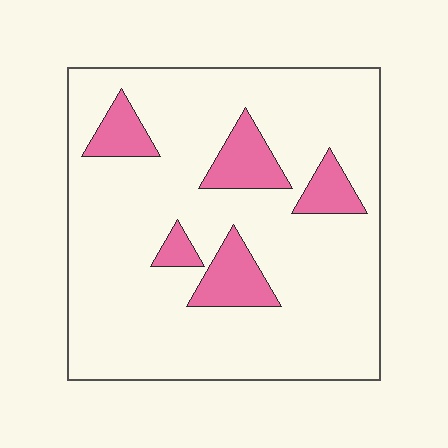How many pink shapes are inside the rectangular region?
5.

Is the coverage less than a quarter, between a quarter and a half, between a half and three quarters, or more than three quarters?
Less than a quarter.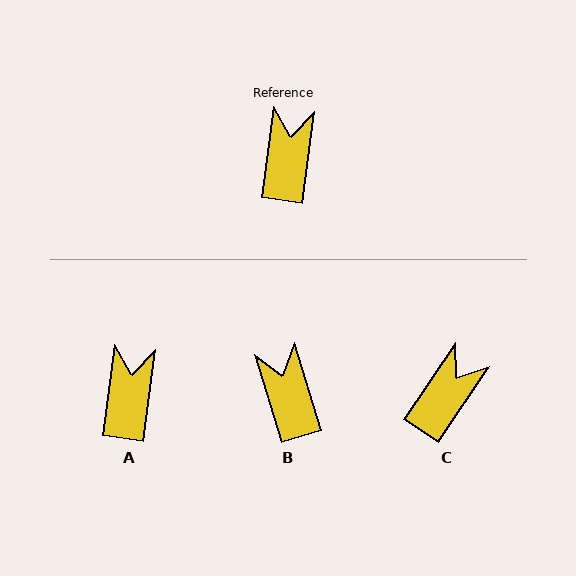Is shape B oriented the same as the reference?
No, it is off by about 25 degrees.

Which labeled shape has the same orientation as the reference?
A.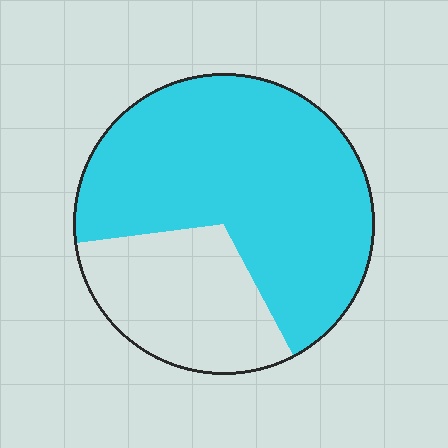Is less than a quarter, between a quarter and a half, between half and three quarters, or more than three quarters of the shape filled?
Between half and three quarters.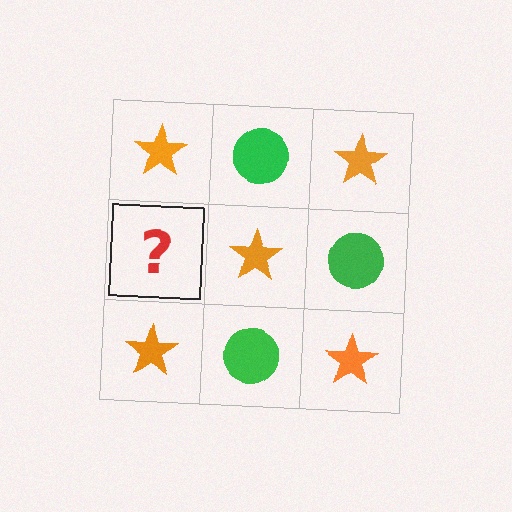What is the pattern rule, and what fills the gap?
The rule is that it alternates orange star and green circle in a checkerboard pattern. The gap should be filled with a green circle.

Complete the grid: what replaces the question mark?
The question mark should be replaced with a green circle.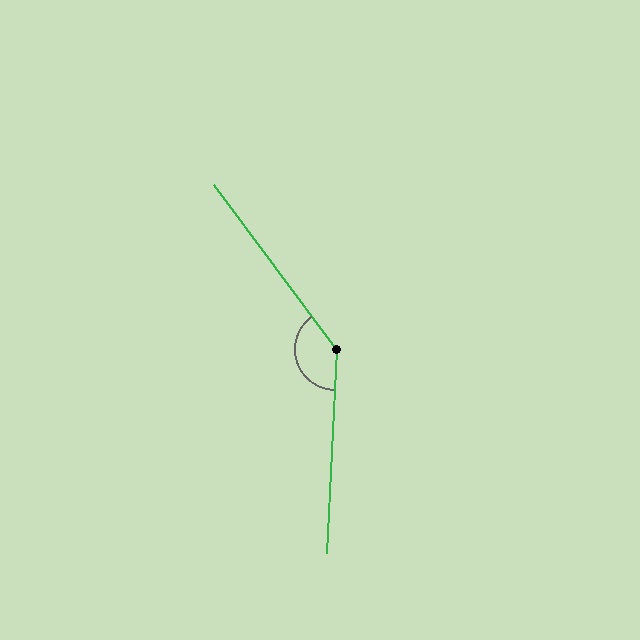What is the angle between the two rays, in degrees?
Approximately 141 degrees.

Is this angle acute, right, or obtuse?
It is obtuse.